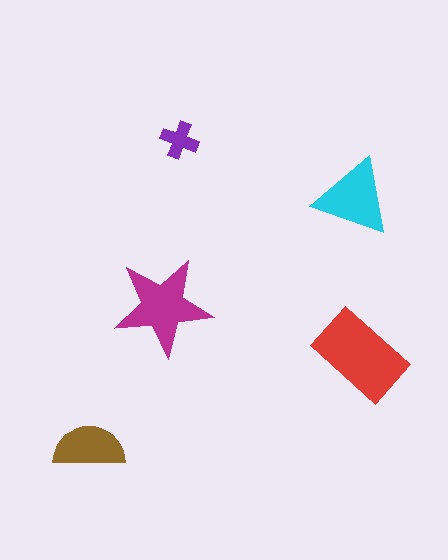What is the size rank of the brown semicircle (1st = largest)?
4th.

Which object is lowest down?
The brown semicircle is bottommost.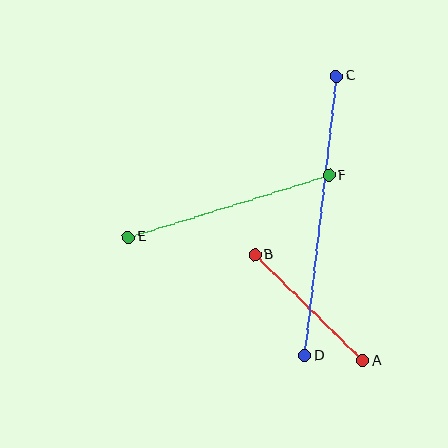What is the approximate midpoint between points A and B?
The midpoint is at approximately (309, 308) pixels.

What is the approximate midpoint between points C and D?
The midpoint is at approximately (320, 216) pixels.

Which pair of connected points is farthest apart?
Points C and D are farthest apart.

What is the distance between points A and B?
The distance is approximately 152 pixels.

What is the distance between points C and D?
The distance is approximately 281 pixels.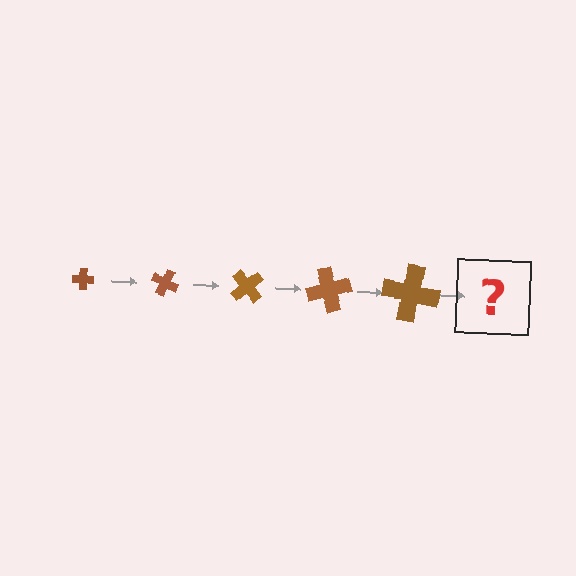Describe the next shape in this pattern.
It should be a cross, larger than the previous one and rotated 125 degrees from the start.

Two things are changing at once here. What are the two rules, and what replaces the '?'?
The two rules are that the cross grows larger each step and it rotates 25 degrees each step. The '?' should be a cross, larger than the previous one and rotated 125 degrees from the start.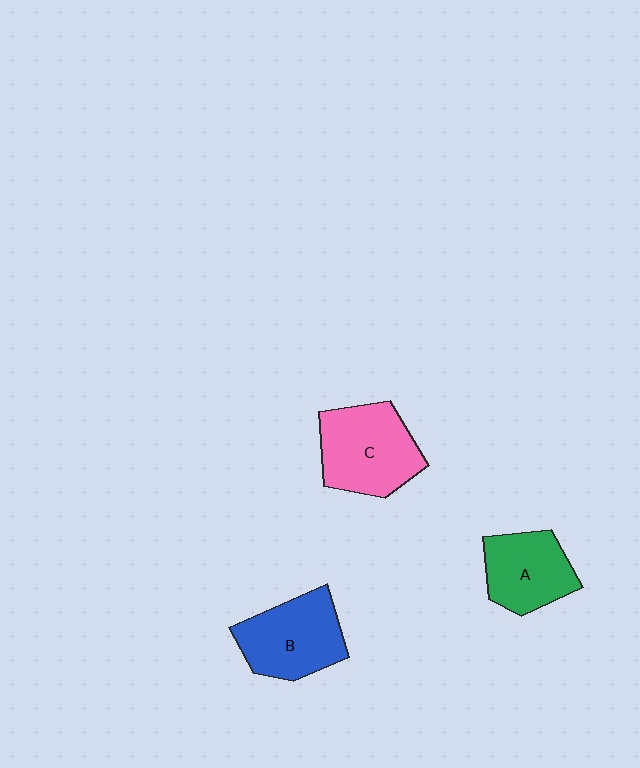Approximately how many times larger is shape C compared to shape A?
Approximately 1.3 times.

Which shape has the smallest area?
Shape A (green).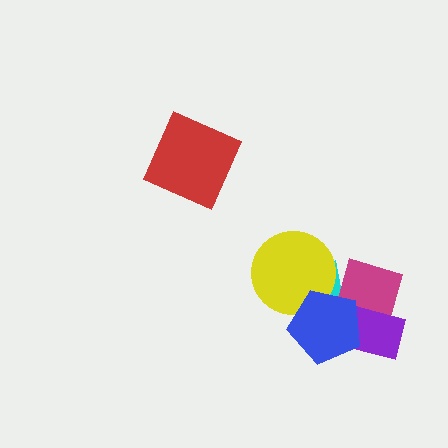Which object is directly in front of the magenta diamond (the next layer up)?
The purple rectangle is directly in front of the magenta diamond.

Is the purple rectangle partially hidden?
Yes, it is partially covered by another shape.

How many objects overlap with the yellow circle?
2 objects overlap with the yellow circle.